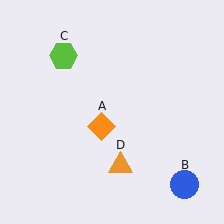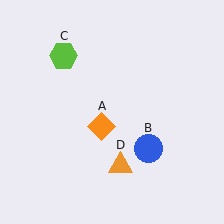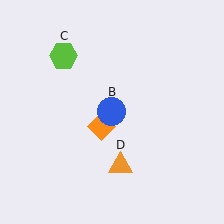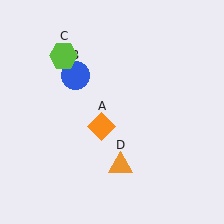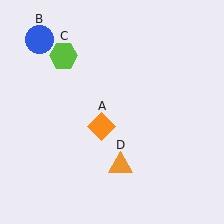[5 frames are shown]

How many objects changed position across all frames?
1 object changed position: blue circle (object B).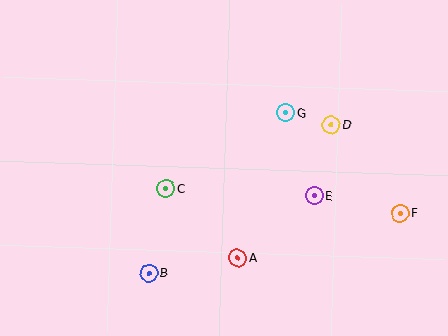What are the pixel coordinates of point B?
Point B is at (149, 273).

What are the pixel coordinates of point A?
Point A is at (238, 258).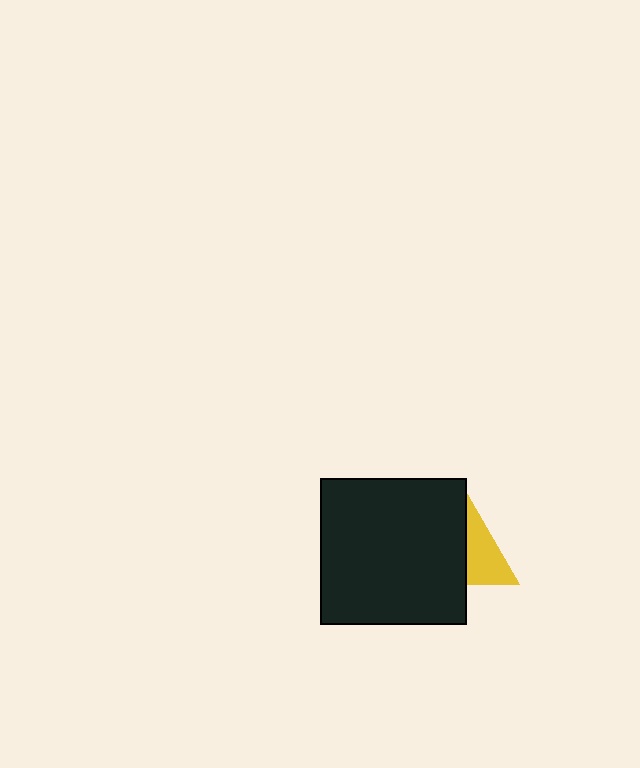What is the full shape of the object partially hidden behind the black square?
The partially hidden object is a yellow triangle.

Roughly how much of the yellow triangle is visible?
A small part of it is visible (roughly 39%).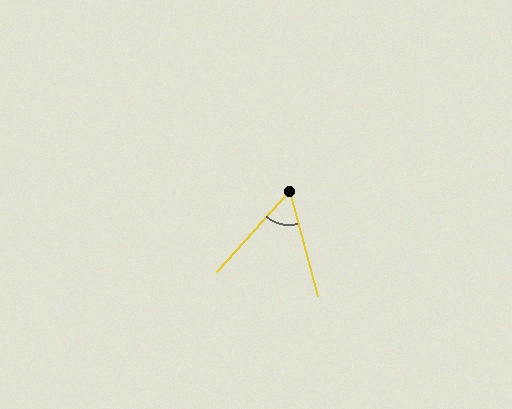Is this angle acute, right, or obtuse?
It is acute.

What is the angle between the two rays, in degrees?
Approximately 57 degrees.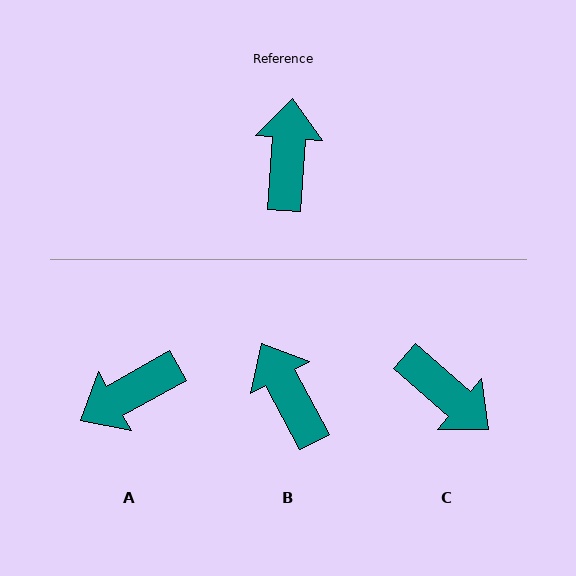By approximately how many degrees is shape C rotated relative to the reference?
Approximately 127 degrees clockwise.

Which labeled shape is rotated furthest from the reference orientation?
C, about 127 degrees away.